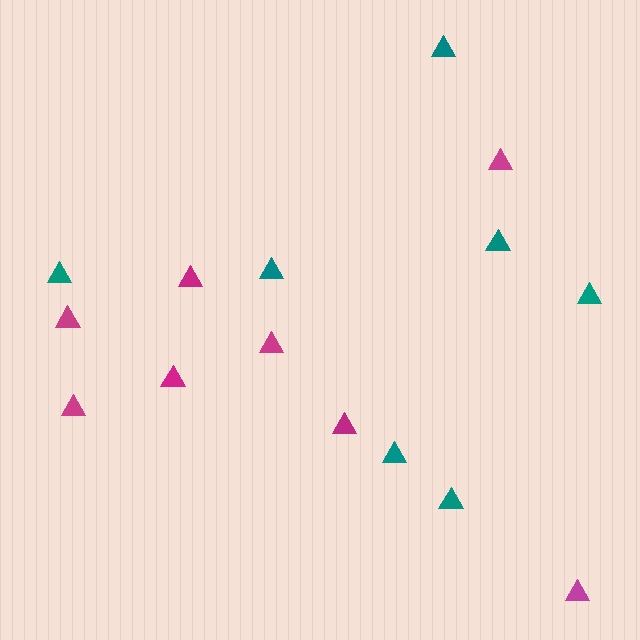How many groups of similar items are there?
There are 2 groups: one group of teal triangles (7) and one group of magenta triangles (8).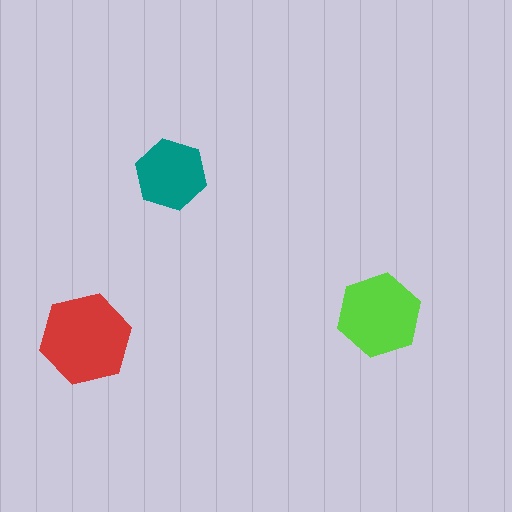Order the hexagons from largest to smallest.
the red one, the lime one, the teal one.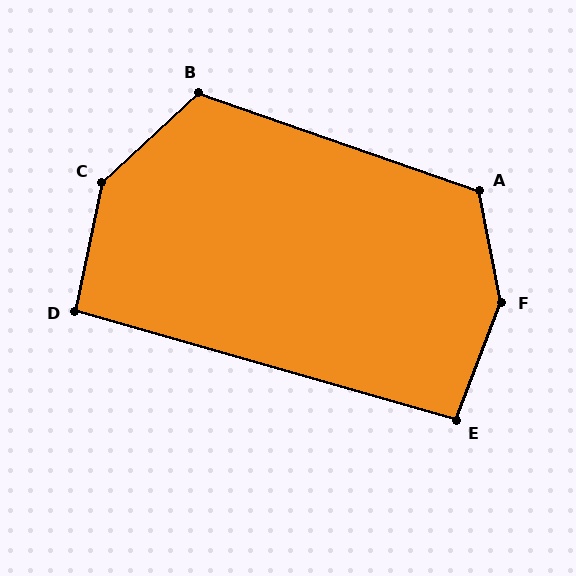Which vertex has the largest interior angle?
F, at approximately 148 degrees.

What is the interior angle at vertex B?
Approximately 118 degrees (obtuse).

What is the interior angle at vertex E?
Approximately 95 degrees (obtuse).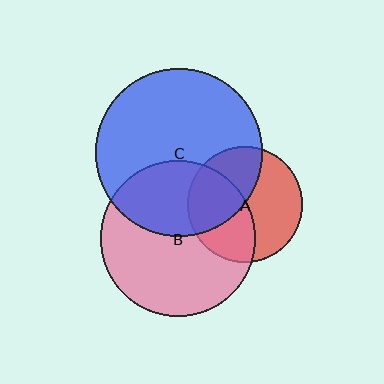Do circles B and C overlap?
Yes.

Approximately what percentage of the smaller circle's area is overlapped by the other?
Approximately 40%.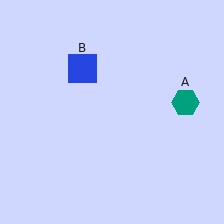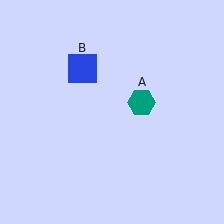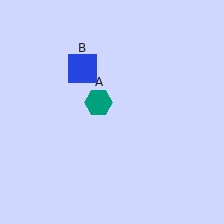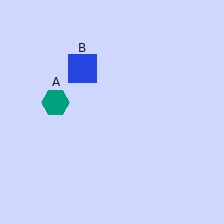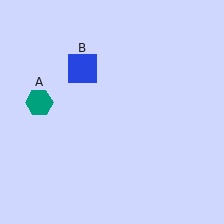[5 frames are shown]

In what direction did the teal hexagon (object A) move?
The teal hexagon (object A) moved left.